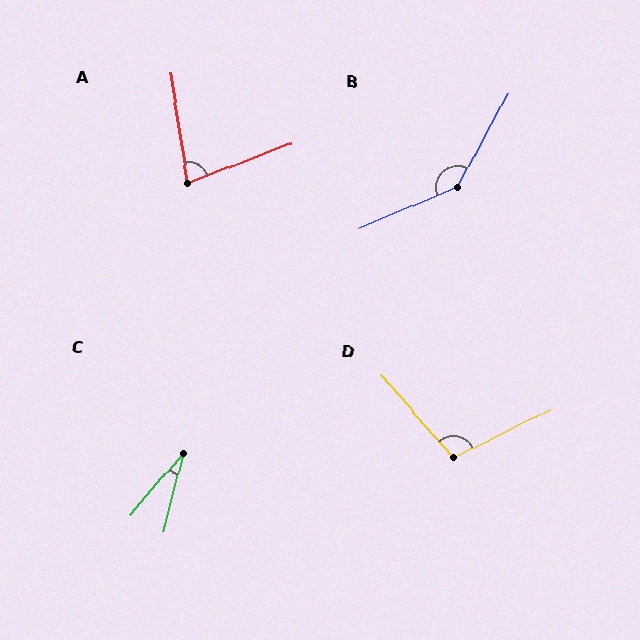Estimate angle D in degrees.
Approximately 105 degrees.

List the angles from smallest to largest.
C (26°), A (78°), D (105°), B (141°).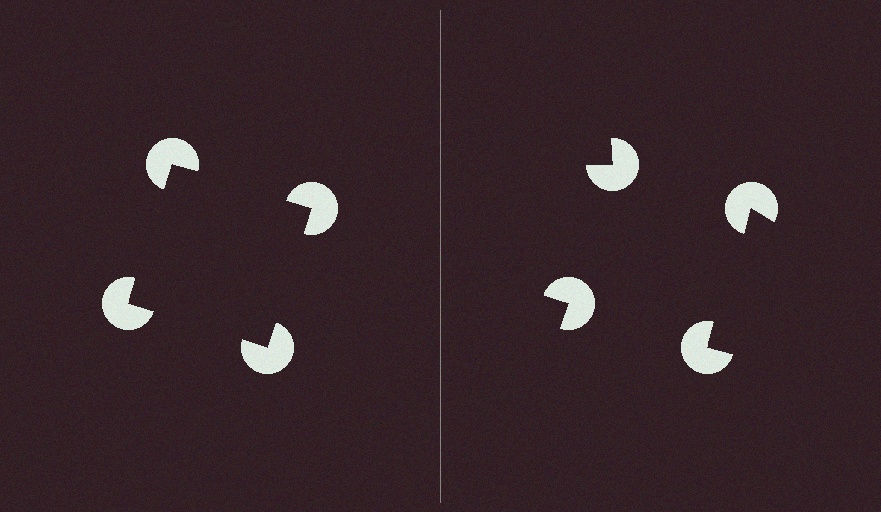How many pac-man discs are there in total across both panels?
8 — 4 on each side.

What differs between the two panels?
The pac-man discs are positioned identically on both sides; only the wedge orientations differ. On the left they align to a square; on the right they are misaligned.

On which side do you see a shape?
An illusory square appears on the left side. On the right side the wedge cuts are rotated, so no coherent shape forms.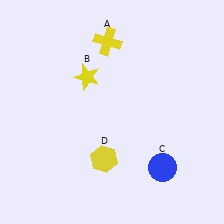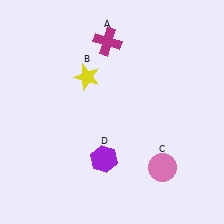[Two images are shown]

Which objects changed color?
A changed from yellow to magenta. C changed from blue to pink. D changed from yellow to purple.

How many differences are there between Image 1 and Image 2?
There are 3 differences between the two images.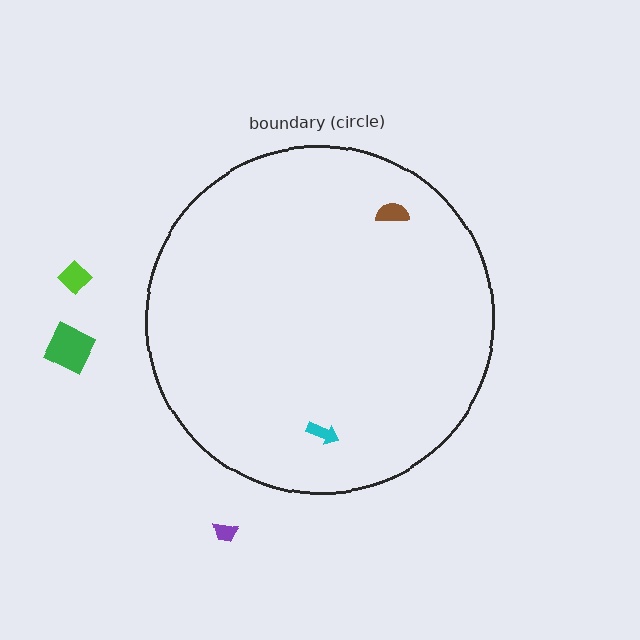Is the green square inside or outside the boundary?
Outside.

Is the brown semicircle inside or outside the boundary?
Inside.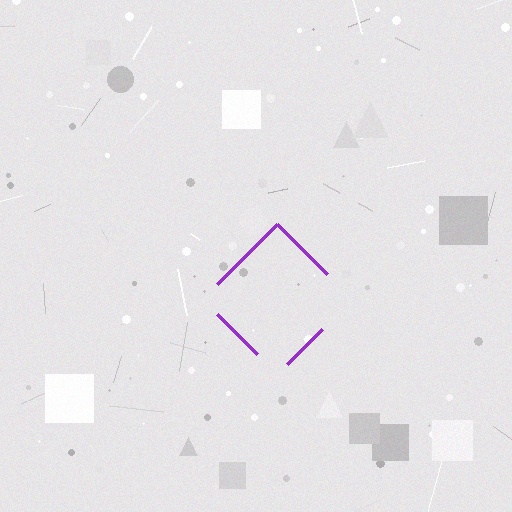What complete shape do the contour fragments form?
The contour fragments form a diamond.